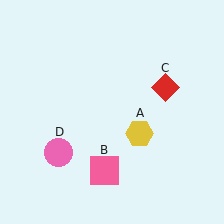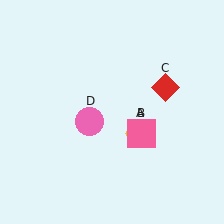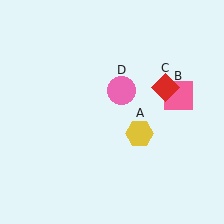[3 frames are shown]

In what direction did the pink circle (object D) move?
The pink circle (object D) moved up and to the right.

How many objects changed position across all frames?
2 objects changed position: pink square (object B), pink circle (object D).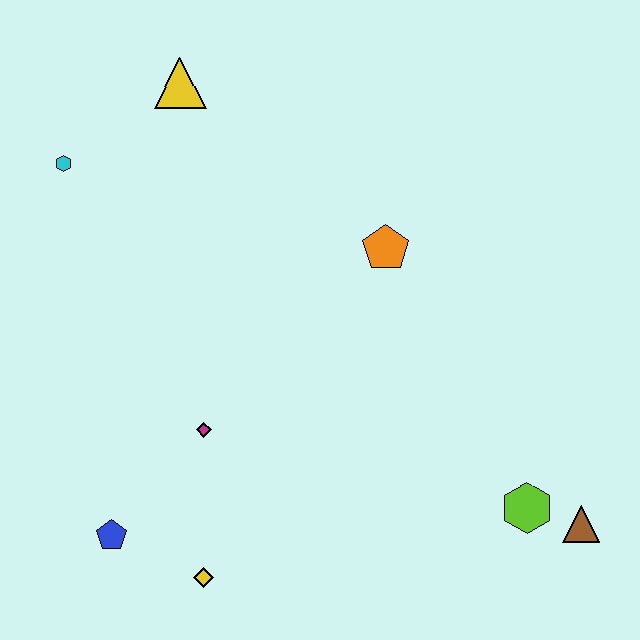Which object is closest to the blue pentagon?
The yellow diamond is closest to the blue pentagon.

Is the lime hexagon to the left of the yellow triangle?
No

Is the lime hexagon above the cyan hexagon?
No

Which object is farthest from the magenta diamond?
The brown triangle is farthest from the magenta diamond.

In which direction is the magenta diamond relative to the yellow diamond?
The magenta diamond is above the yellow diamond.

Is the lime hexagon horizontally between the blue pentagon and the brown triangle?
Yes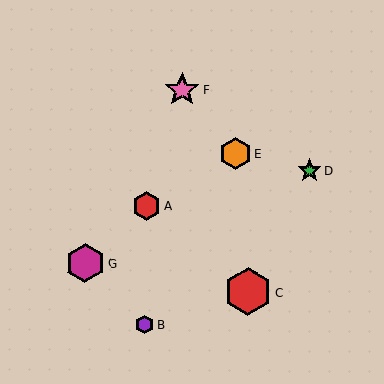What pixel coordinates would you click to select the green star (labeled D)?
Click at (310, 170) to select the green star D.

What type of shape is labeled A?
Shape A is a red hexagon.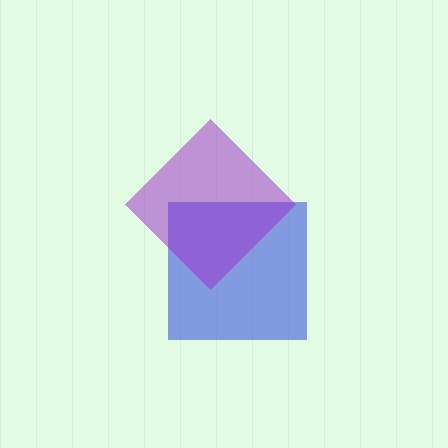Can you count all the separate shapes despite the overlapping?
Yes, there are 2 separate shapes.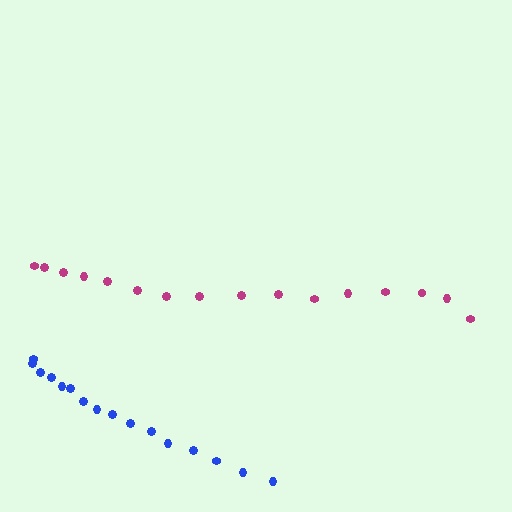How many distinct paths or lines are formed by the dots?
There are 2 distinct paths.